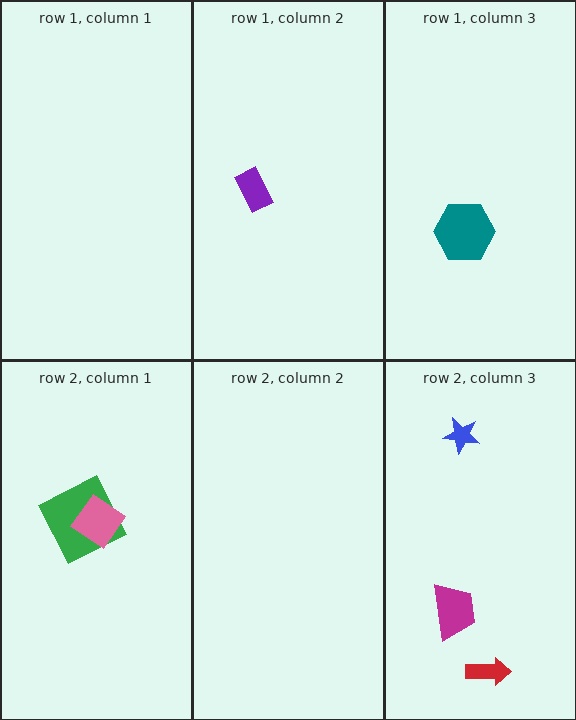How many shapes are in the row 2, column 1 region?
2.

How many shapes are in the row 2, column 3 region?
3.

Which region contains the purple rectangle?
The row 1, column 2 region.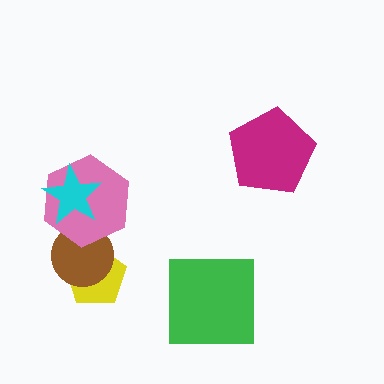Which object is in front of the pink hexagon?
The cyan star is in front of the pink hexagon.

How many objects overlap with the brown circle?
2 objects overlap with the brown circle.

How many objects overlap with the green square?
0 objects overlap with the green square.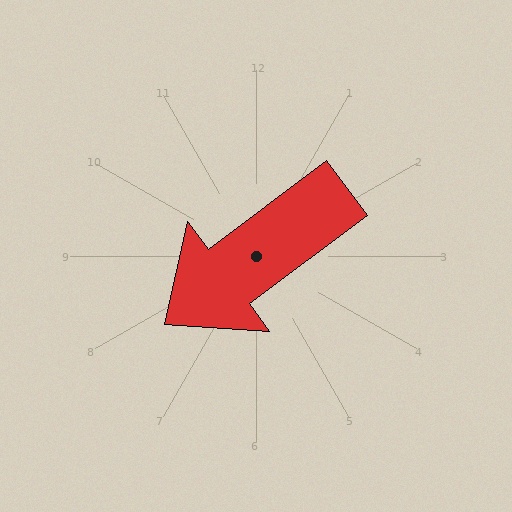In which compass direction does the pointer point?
Southwest.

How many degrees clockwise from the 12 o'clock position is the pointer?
Approximately 233 degrees.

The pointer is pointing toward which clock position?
Roughly 8 o'clock.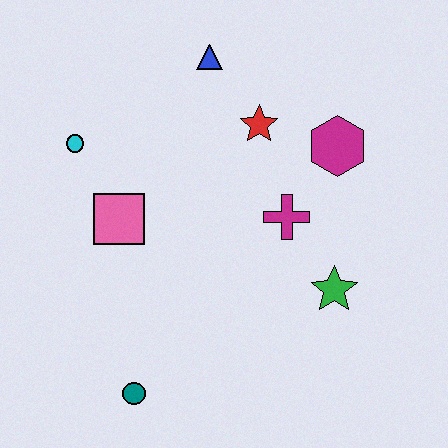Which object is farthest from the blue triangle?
The teal circle is farthest from the blue triangle.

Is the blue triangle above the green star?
Yes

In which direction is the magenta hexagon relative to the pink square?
The magenta hexagon is to the right of the pink square.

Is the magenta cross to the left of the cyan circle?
No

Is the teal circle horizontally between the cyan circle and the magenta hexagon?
Yes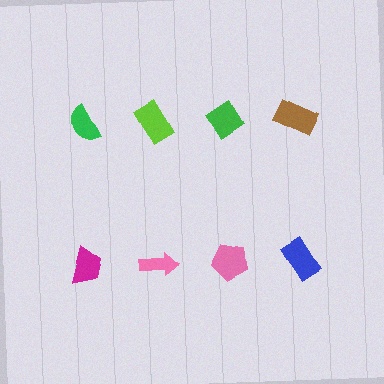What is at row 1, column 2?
A lime rectangle.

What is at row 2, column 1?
A magenta trapezoid.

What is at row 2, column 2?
A pink arrow.